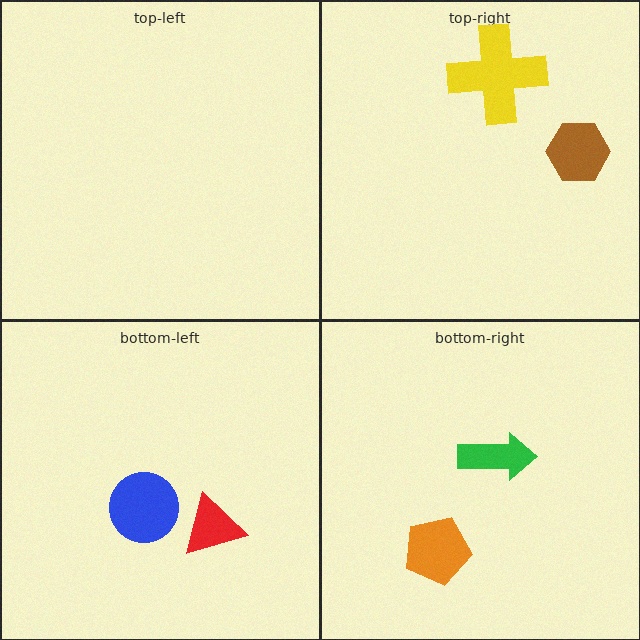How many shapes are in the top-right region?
2.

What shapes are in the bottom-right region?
The green arrow, the orange pentagon.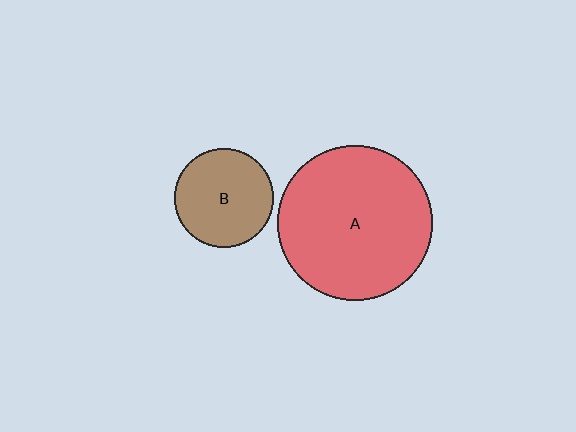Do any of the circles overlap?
No, none of the circles overlap.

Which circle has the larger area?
Circle A (red).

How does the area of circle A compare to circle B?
Approximately 2.4 times.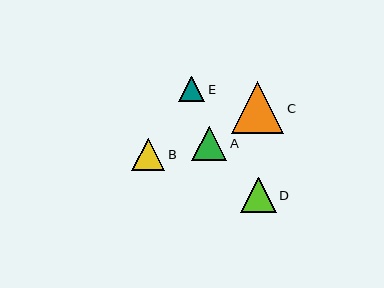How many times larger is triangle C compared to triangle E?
Triangle C is approximately 2.0 times the size of triangle E.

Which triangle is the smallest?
Triangle E is the smallest with a size of approximately 26 pixels.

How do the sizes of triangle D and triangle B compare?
Triangle D and triangle B are approximately the same size.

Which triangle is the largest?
Triangle C is the largest with a size of approximately 52 pixels.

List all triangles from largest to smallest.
From largest to smallest: C, D, A, B, E.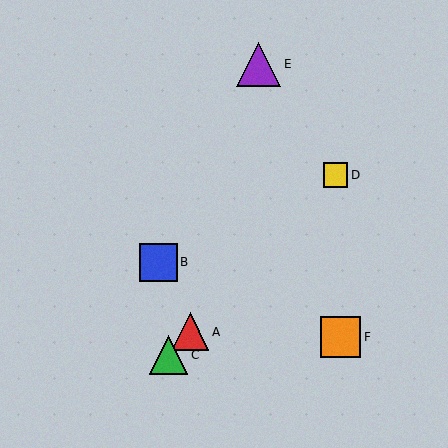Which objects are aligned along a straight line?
Objects A, C, D are aligned along a straight line.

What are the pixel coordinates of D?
Object D is at (336, 175).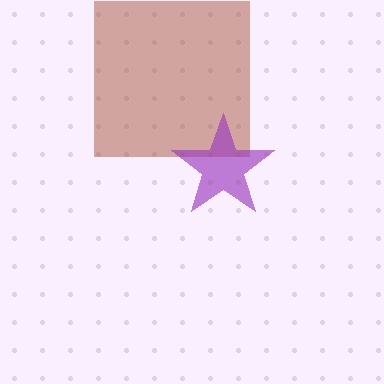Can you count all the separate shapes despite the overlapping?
Yes, there are 2 separate shapes.